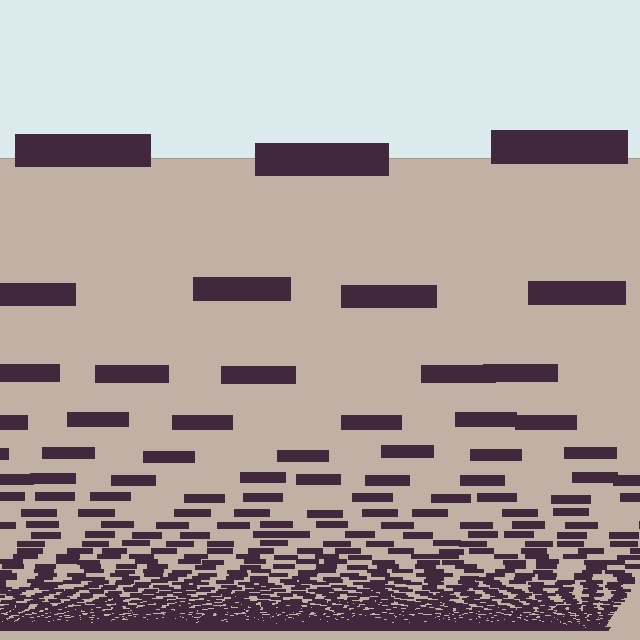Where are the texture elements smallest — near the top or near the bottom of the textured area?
Near the bottom.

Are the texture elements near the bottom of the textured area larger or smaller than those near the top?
Smaller. The gradient is inverted — elements near the bottom are smaller and denser.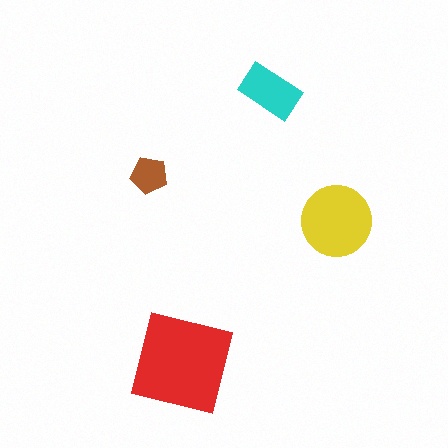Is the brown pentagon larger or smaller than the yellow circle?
Smaller.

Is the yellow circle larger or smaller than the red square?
Smaller.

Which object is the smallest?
The brown pentagon.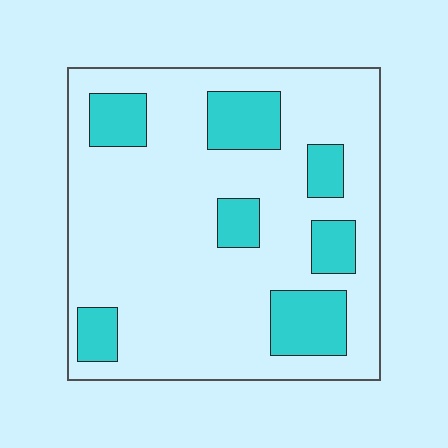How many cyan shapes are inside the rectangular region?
7.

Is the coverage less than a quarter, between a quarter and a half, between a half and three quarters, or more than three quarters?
Less than a quarter.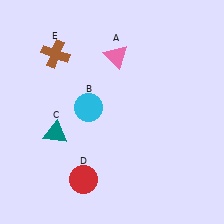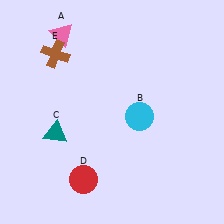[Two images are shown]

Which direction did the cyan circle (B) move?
The cyan circle (B) moved right.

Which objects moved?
The objects that moved are: the pink triangle (A), the cyan circle (B).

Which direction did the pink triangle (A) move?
The pink triangle (A) moved left.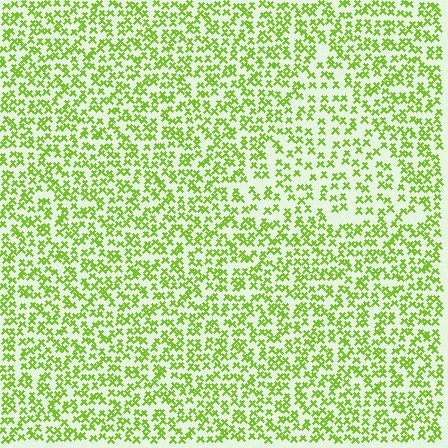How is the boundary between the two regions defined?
The boundary is defined by a change in element density (approximately 1.6x ratio). All elements are the same color, size, and shape.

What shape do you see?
I see a triangle.